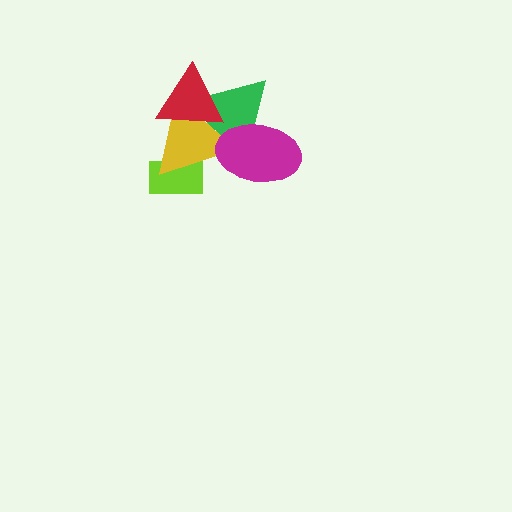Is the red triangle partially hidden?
No, no other shape covers it.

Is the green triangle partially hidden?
Yes, it is partially covered by another shape.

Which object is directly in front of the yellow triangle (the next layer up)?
The green triangle is directly in front of the yellow triangle.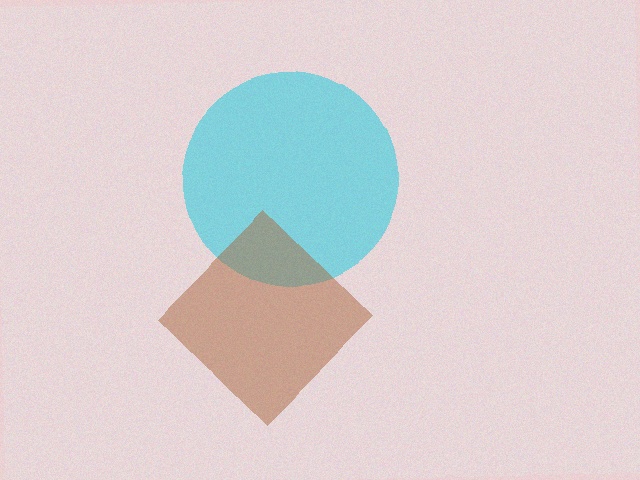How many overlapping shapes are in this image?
There are 2 overlapping shapes in the image.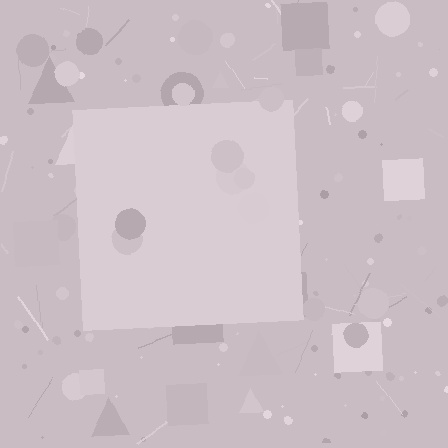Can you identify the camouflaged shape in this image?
The camouflaged shape is a square.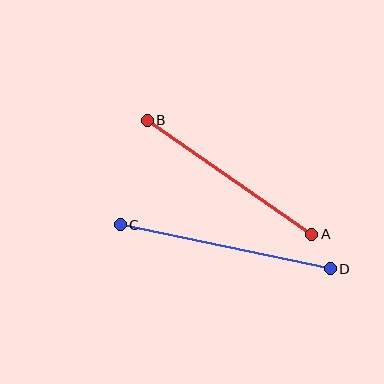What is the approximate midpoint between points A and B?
The midpoint is at approximately (229, 177) pixels.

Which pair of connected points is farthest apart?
Points C and D are farthest apart.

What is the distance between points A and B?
The distance is approximately 200 pixels.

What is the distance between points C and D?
The distance is approximately 214 pixels.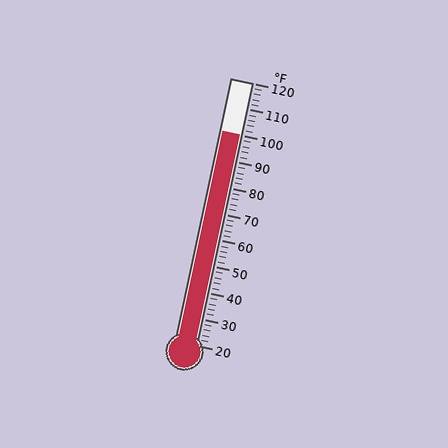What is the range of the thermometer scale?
The thermometer scale ranges from 20°F to 120°F.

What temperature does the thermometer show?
The thermometer shows approximately 100°F.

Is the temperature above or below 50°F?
The temperature is above 50°F.